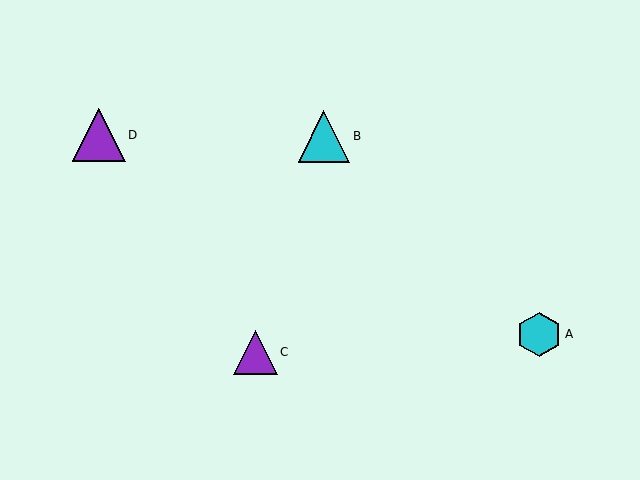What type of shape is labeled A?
Shape A is a cyan hexagon.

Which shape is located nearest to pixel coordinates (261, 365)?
The purple triangle (labeled C) at (255, 352) is nearest to that location.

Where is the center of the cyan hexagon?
The center of the cyan hexagon is at (539, 334).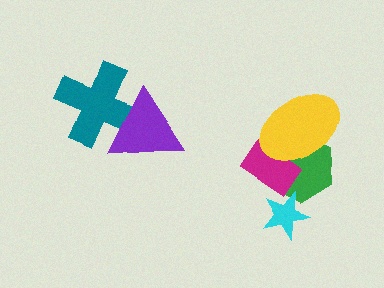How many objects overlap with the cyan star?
1 object overlaps with the cyan star.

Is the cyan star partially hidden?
No, no other shape covers it.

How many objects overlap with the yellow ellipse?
2 objects overlap with the yellow ellipse.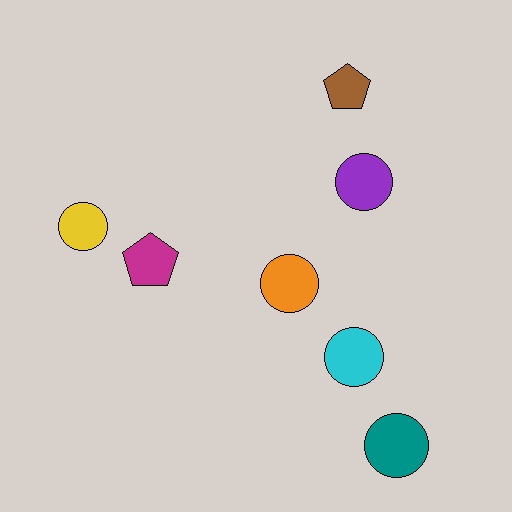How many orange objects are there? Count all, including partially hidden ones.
There is 1 orange object.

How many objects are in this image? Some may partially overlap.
There are 7 objects.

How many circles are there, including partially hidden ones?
There are 5 circles.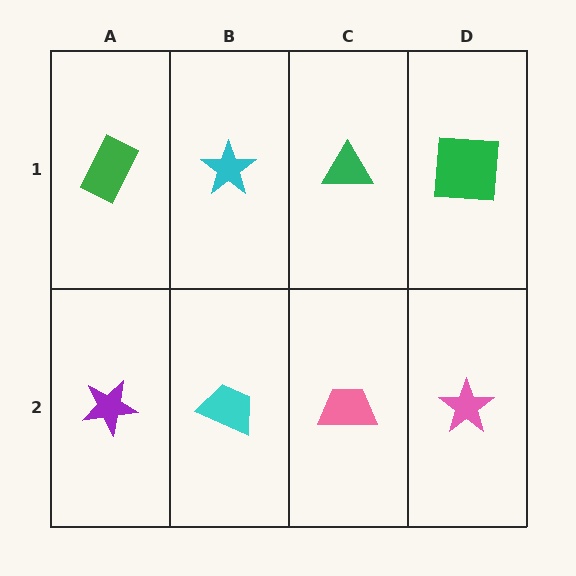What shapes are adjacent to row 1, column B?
A cyan trapezoid (row 2, column B), a green rectangle (row 1, column A), a green triangle (row 1, column C).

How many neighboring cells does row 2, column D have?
2.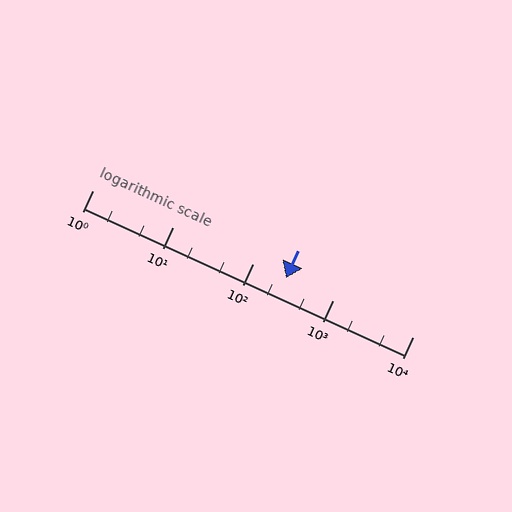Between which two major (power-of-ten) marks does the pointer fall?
The pointer is between 100 and 1000.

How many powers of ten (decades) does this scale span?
The scale spans 4 decades, from 1 to 10000.